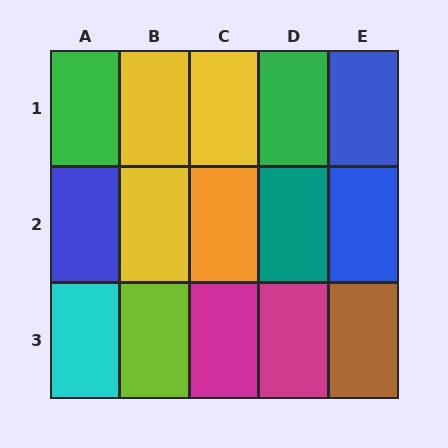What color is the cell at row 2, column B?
Yellow.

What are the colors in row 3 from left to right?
Cyan, lime, magenta, magenta, brown.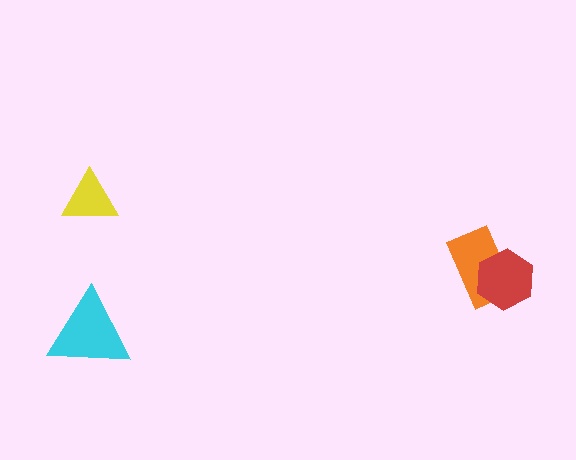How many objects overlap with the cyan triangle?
0 objects overlap with the cyan triangle.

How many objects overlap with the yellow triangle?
0 objects overlap with the yellow triangle.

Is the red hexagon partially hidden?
No, no other shape covers it.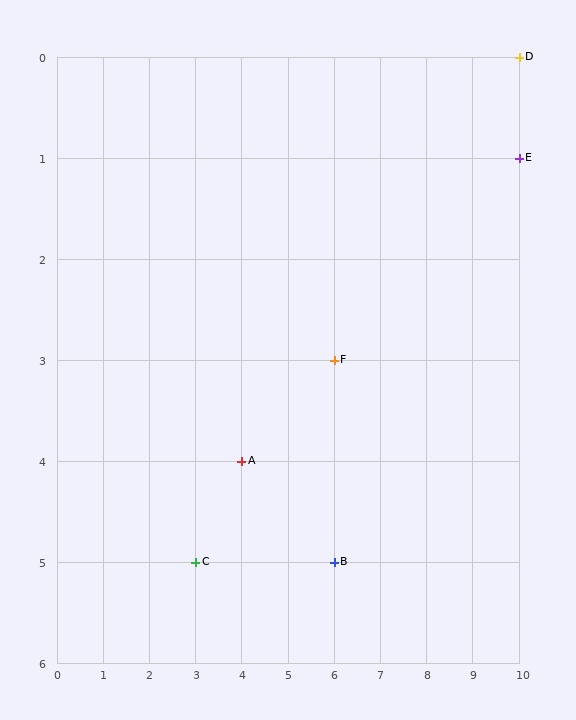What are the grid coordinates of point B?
Point B is at grid coordinates (6, 5).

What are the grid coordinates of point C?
Point C is at grid coordinates (3, 5).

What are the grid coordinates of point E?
Point E is at grid coordinates (10, 1).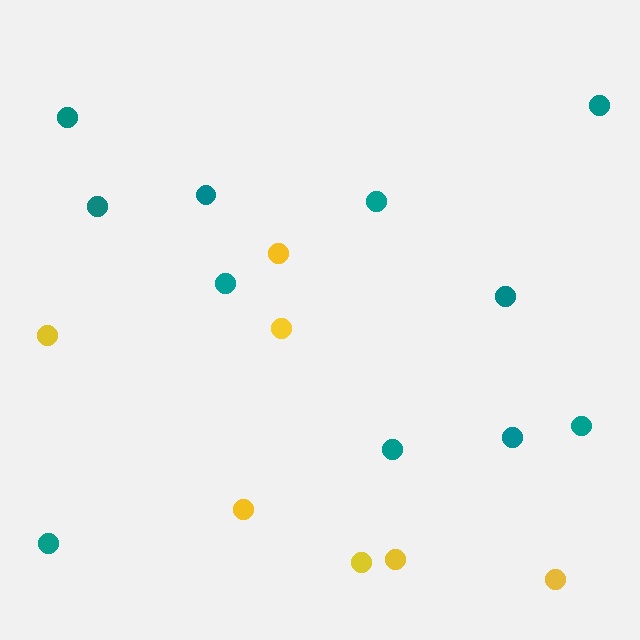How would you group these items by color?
There are 2 groups: one group of yellow circles (7) and one group of teal circles (11).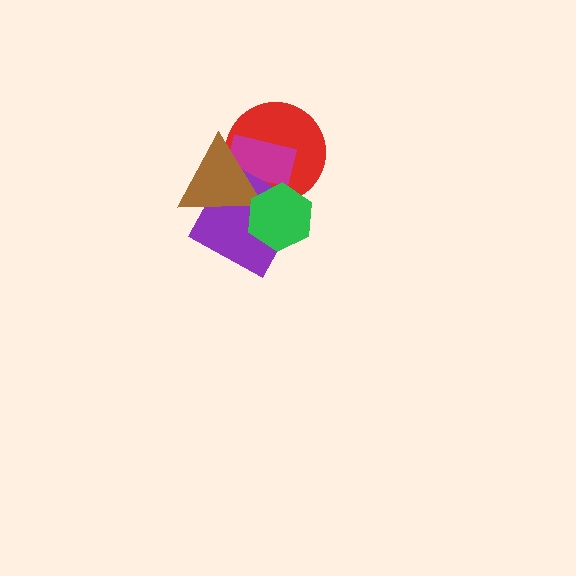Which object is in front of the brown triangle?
The green hexagon is in front of the brown triangle.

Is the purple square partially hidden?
Yes, it is partially covered by another shape.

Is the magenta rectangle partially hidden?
Yes, it is partially covered by another shape.